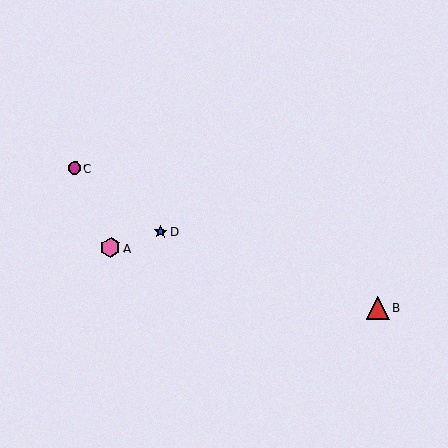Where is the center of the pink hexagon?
The center of the pink hexagon is at (111, 248).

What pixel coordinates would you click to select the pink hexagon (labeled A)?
Click at (111, 248) to select the pink hexagon A.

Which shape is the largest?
The red triangle (labeled B) is the largest.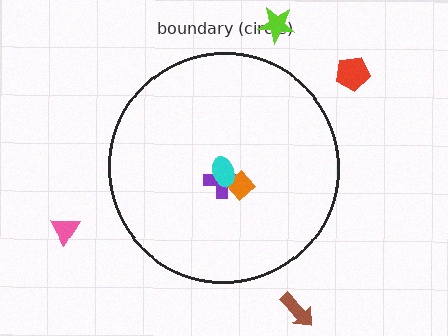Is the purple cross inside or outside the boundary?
Inside.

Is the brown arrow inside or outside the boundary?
Outside.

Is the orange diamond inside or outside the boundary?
Inside.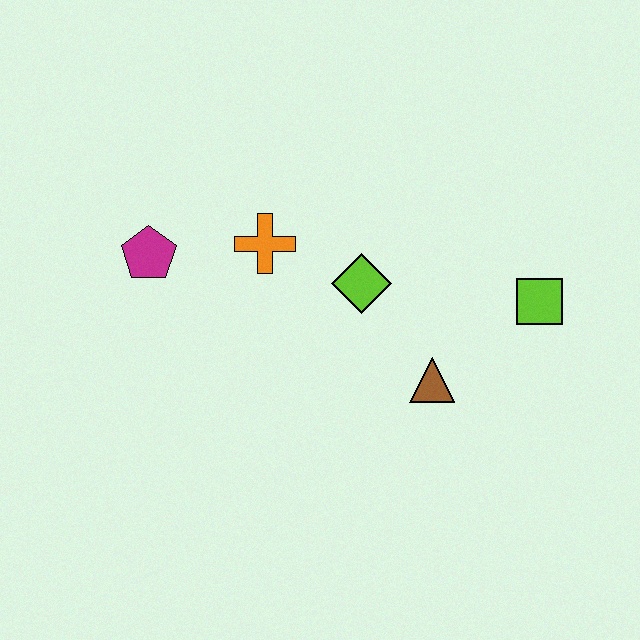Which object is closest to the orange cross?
The lime diamond is closest to the orange cross.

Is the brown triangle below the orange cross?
Yes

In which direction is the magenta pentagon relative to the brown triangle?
The magenta pentagon is to the left of the brown triangle.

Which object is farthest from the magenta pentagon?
The lime square is farthest from the magenta pentagon.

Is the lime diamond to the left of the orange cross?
No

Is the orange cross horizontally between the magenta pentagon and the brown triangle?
Yes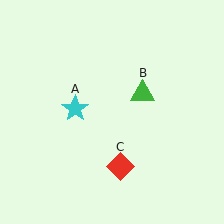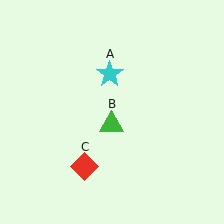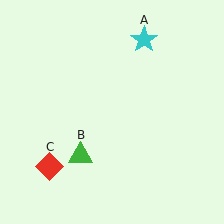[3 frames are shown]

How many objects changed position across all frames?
3 objects changed position: cyan star (object A), green triangle (object B), red diamond (object C).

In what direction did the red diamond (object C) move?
The red diamond (object C) moved left.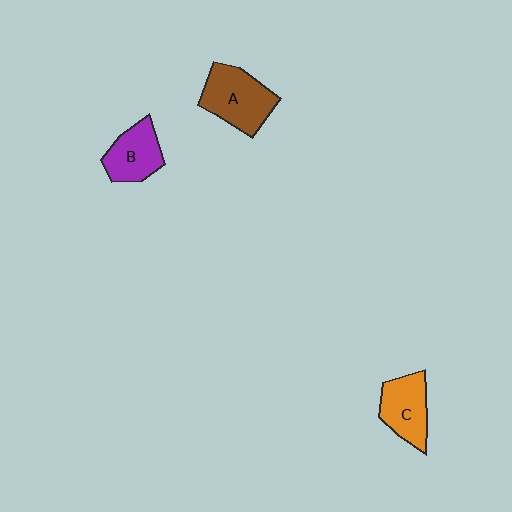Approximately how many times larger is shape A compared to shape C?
Approximately 1.3 times.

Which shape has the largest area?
Shape A (brown).